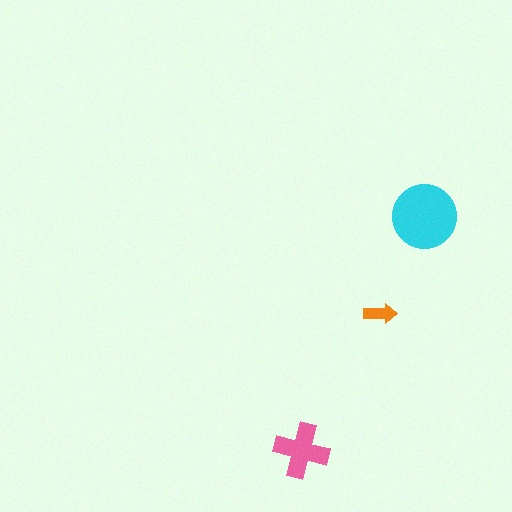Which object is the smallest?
The orange arrow.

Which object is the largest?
The cyan circle.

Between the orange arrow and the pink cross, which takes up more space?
The pink cross.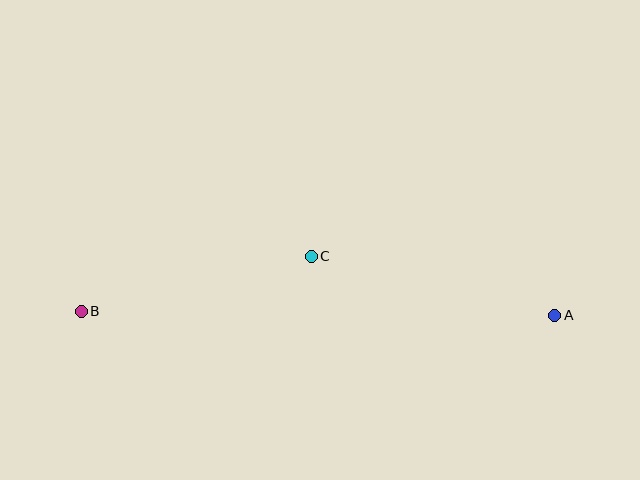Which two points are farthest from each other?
Points A and B are farthest from each other.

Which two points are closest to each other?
Points B and C are closest to each other.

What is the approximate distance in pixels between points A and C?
The distance between A and C is approximately 250 pixels.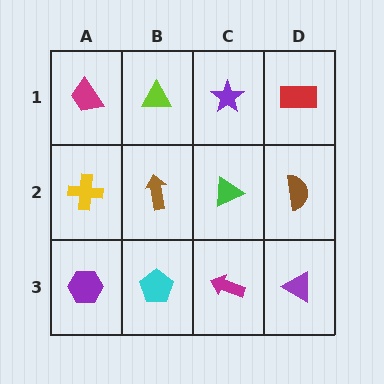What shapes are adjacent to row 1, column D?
A brown semicircle (row 2, column D), a purple star (row 1, column C).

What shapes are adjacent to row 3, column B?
A brown arrow (row 2, column B), a purple hexagon (row 3, column A), a magenta arrow (row 3, column C).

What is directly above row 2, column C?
A purple star.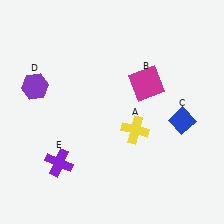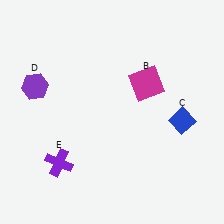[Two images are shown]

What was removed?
The yellow cross (A) was removed in Image 2.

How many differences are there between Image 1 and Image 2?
There is 1 difference between the two images.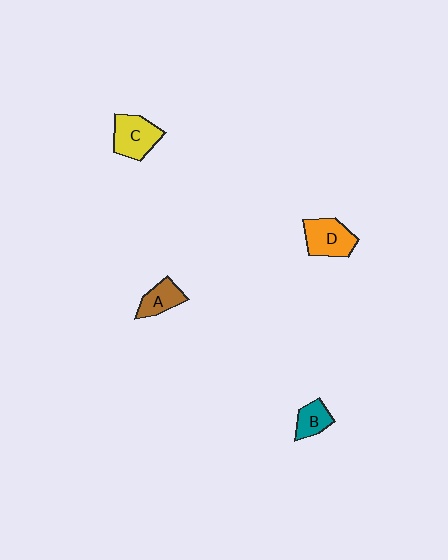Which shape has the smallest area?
Shape B (teal).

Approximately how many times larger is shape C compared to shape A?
Approximately 1.5 times.